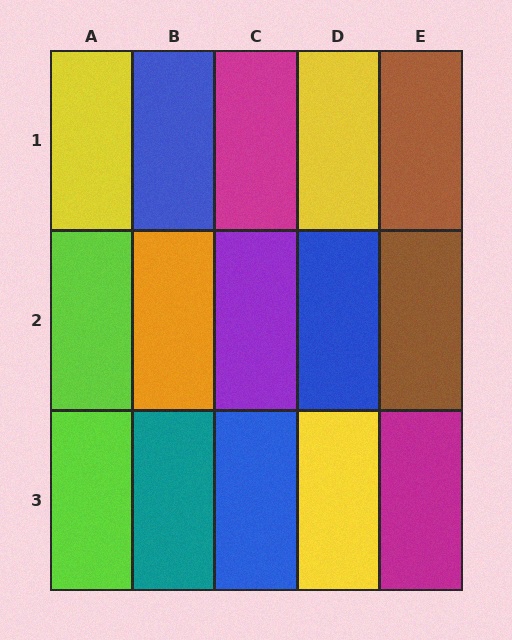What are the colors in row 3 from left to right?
Lime, teal, blue, yellow, magenta.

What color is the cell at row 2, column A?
Lime.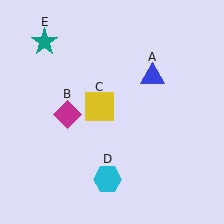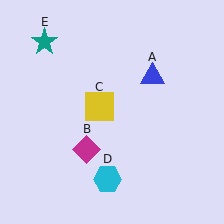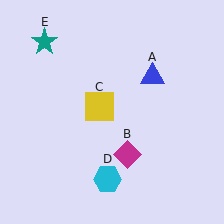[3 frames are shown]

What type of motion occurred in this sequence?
The magenta diamond (object B) rotated counterclockwise around the center of the scene.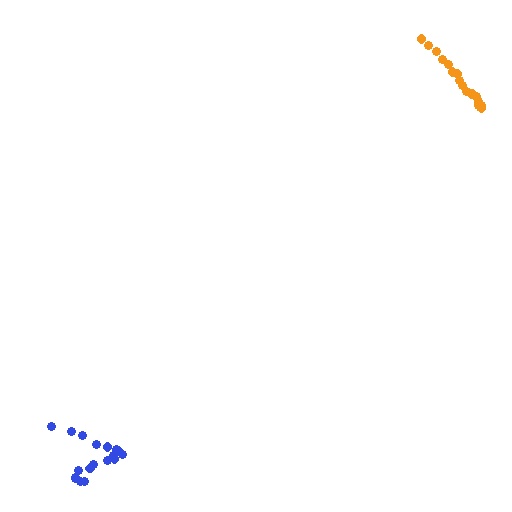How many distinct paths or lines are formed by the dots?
There are 2 distinct paths.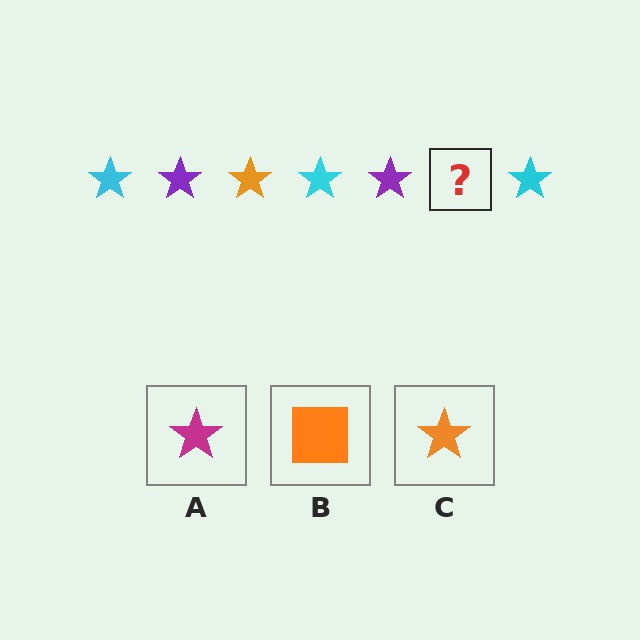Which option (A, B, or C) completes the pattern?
C.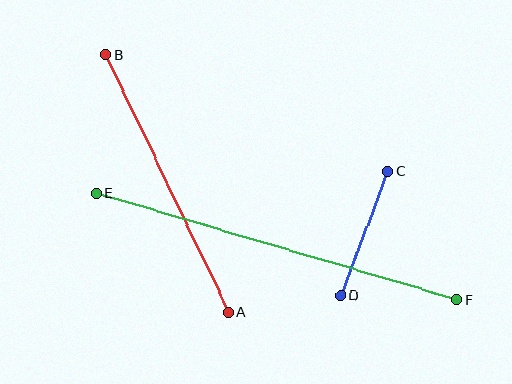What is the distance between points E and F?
The distance is approximately 377 pixels.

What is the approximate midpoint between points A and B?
The midpoint is at approximately (167, 183) pixels.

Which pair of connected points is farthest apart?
Points E and F are farthest apart.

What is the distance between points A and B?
The distance is approximately 285 pixels.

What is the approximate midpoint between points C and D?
The midpoint is at approximately (364, 233) pixels.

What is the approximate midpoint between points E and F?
The midpoint is at approximately (277, 246) pixels.